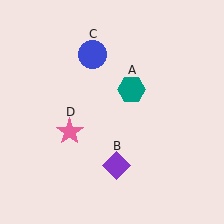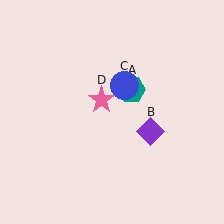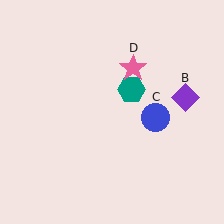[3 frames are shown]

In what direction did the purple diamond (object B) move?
The purple diamond (object B) moved up and to the right.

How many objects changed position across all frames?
3 objects changed position: purple diamond (object B), blue circle (object C), pink star (object D).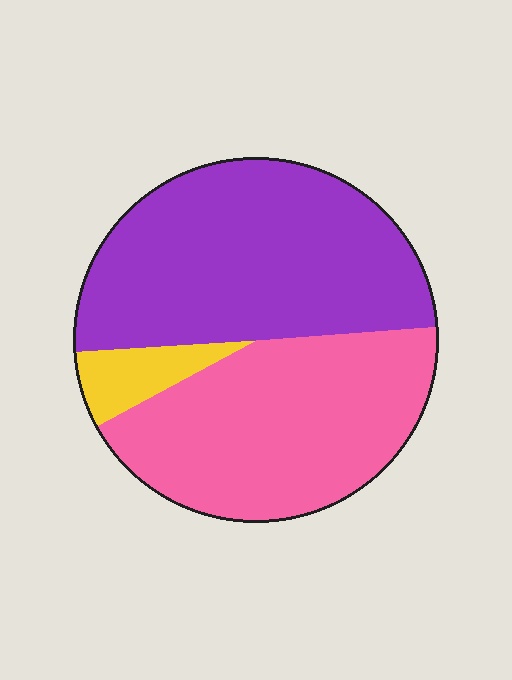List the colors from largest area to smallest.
From largest to smallest: purple, pink, yellow.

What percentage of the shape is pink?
Pink takes up about two fifths (2/5) of the shape.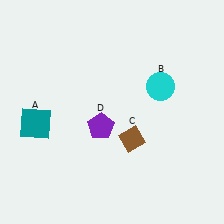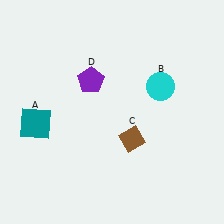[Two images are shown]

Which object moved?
The purple pentagon (D) moved up.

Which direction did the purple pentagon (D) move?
The purple pentagon (D) moved up.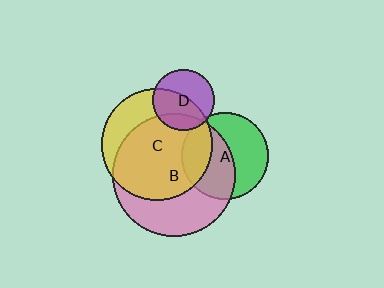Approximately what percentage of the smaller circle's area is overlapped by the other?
Approximately 5%.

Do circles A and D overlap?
Yes.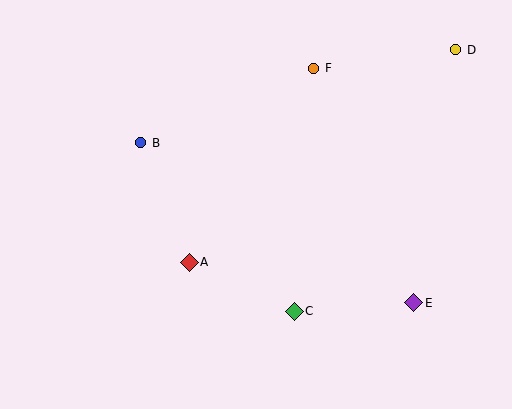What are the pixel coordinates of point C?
Point C is at (294, 311).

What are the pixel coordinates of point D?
Point D is at (456, 50).